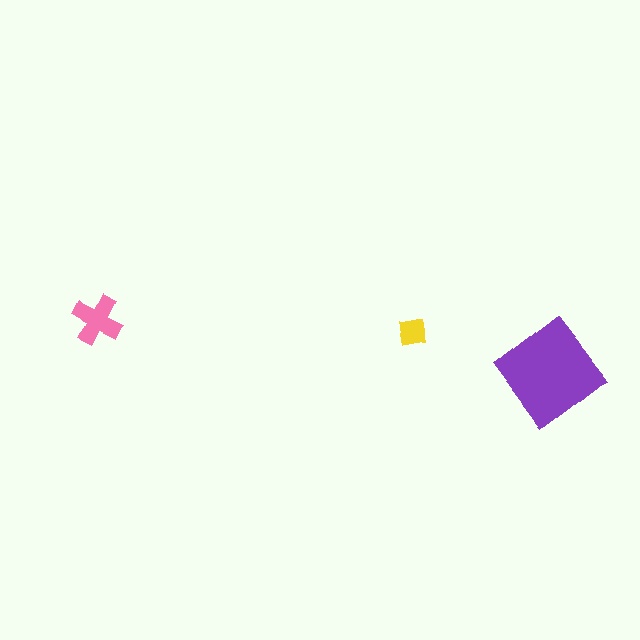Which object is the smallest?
The yellow square.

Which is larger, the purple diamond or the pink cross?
The purple diamond.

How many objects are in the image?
There are 3 objects in the image.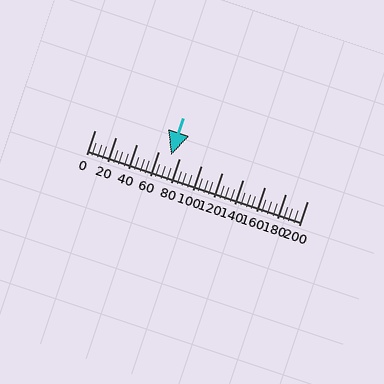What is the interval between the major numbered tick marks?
The major tick marks are spaced 20 units apart.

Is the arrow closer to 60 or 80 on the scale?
The arrow is closer to 80.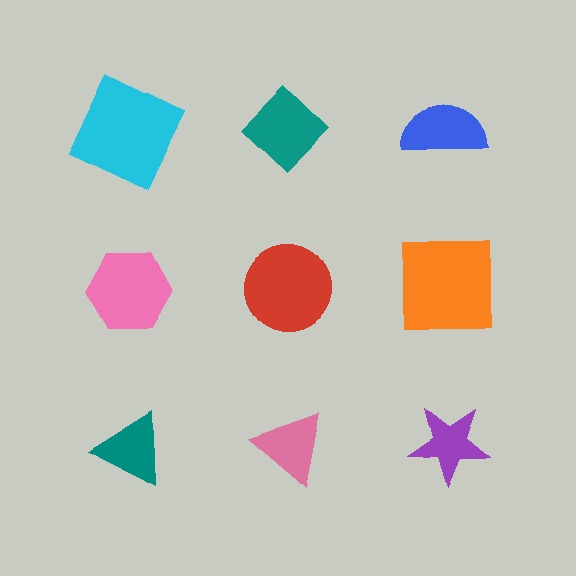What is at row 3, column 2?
A pink triangle.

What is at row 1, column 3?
A blue semicircle.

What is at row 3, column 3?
A purple star.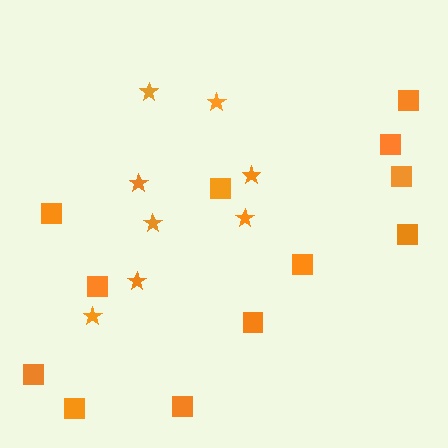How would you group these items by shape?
There are 2 groups: one group of stars (8) and one group of squares (12).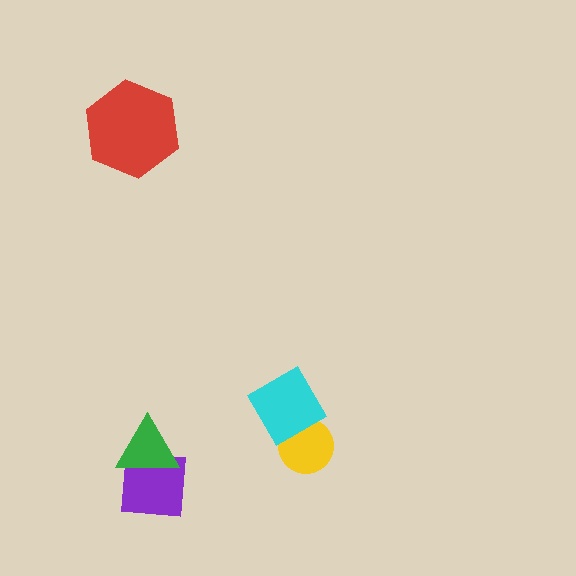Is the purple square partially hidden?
Yes, it is partially covered by another shape.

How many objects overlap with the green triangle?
1 object overlaps with the green triangle.